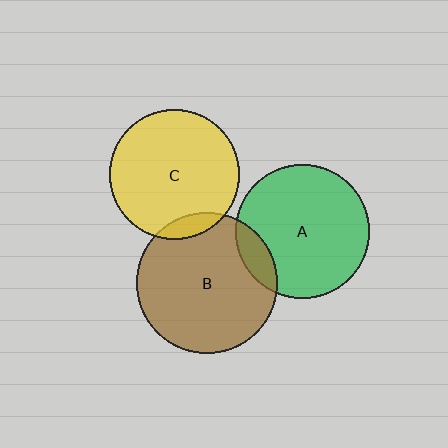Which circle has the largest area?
Circle B (brown).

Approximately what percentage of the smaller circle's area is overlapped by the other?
Approximately 10%.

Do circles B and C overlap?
Yes.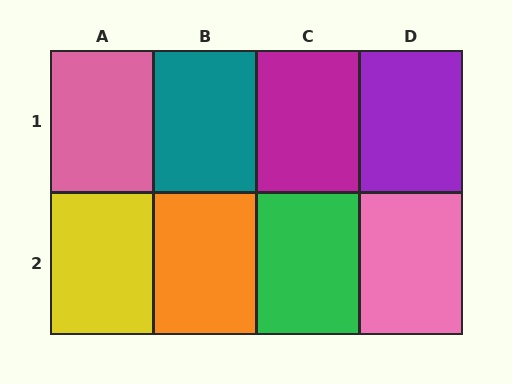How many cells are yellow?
1 cell is yellow.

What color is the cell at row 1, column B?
Teal.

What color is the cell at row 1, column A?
Pink.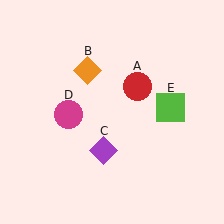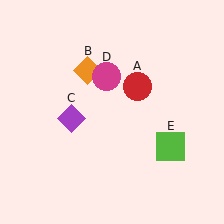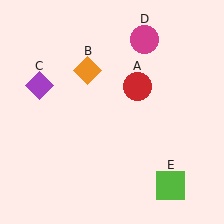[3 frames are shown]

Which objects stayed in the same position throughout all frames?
Red circle (object A) and orange diamond (object B) remained stationary.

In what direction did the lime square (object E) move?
The lime square (object E) moved down.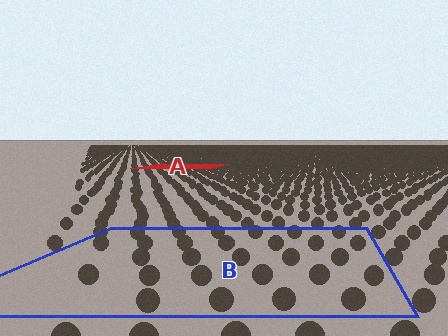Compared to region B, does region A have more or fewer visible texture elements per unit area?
Region A has more texture elements per unit area — they are packed more densely because it is farther away.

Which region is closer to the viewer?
Region B is closer. The texture elements there are larger and more spread out.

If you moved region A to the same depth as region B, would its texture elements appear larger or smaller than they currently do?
They would appear larger. At a closer depth, the same texture elements are projected at a bigger on-screen size.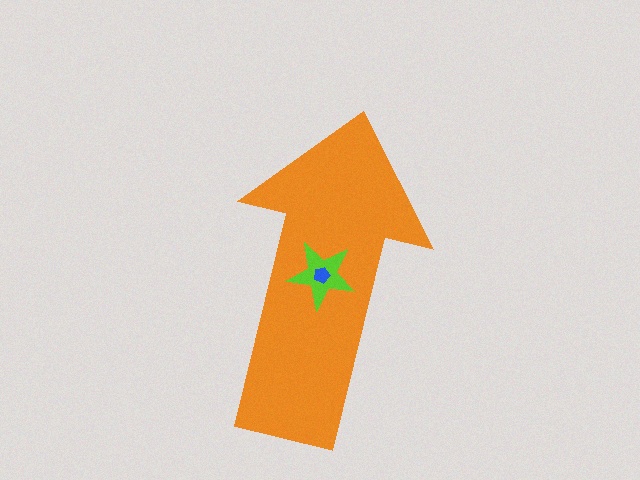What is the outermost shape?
The orange arrow.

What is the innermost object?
The blue pentagon.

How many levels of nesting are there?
3.